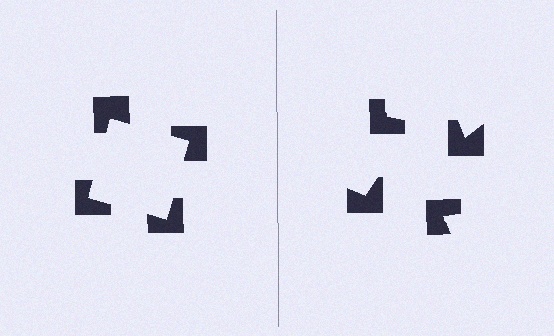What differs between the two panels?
The notched squares are positioned identically on both sides; only the wedge orientations differ. On the left they align to a square; on the right they are misaligned.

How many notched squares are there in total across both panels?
8 — 4 on each side.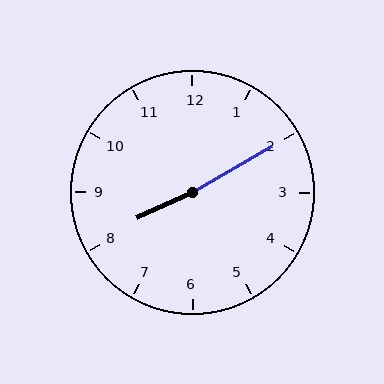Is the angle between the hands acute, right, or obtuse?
It is obtuse.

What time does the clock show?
8:10.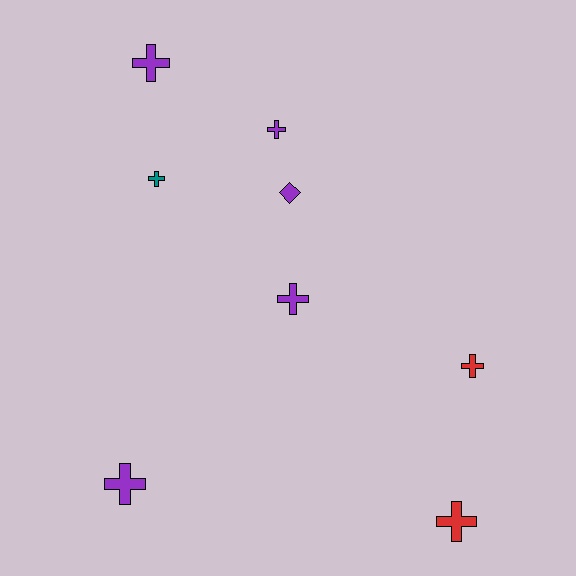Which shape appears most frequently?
Cross, with 7 objects.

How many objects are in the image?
There are 8 objects.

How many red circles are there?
There are no red circles.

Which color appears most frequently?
Purple, with 5 objects.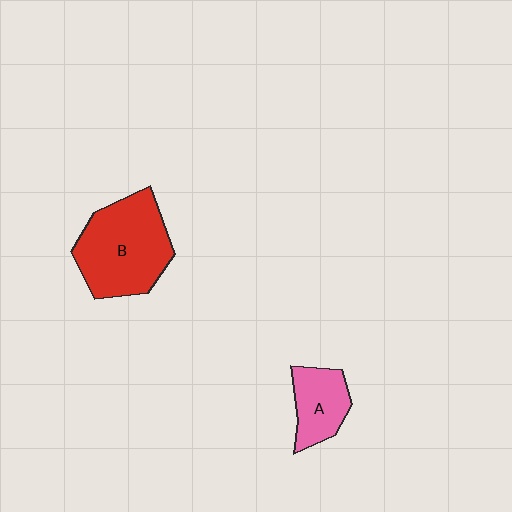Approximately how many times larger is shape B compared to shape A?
Approximately 2.0 times.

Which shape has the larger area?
Shape B (red).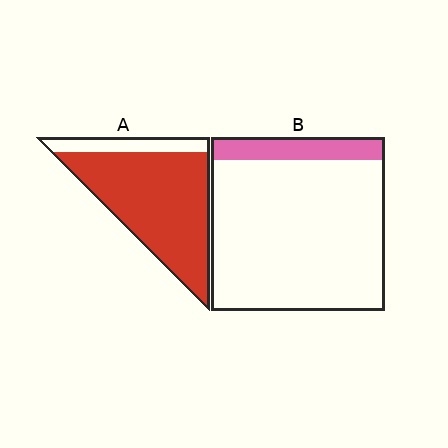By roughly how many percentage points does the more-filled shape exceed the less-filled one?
By roughly 70 percentage points (A over B).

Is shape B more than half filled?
No.